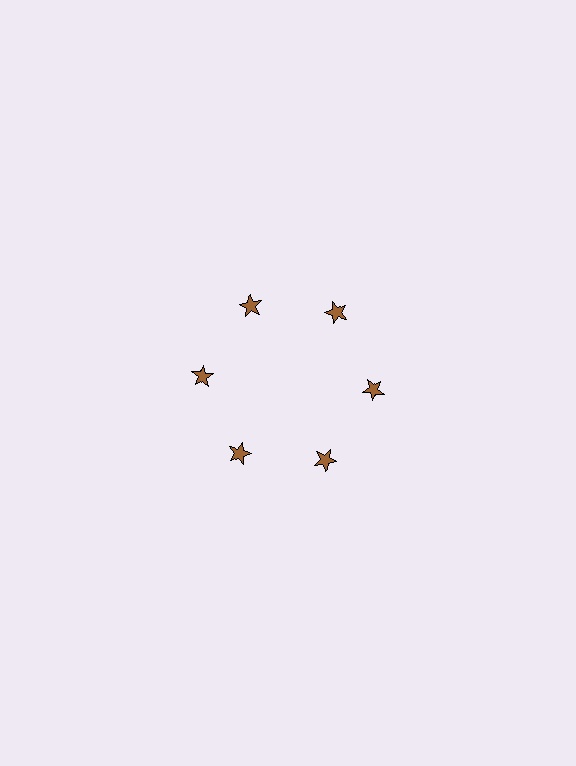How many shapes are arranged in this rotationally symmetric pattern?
There are 6 shapes, arranged in 6 groups of 1.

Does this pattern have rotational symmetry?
Yes, this pattern has 6-fold rotational symmetry. It looks the same after rotating 60 degrees around the center.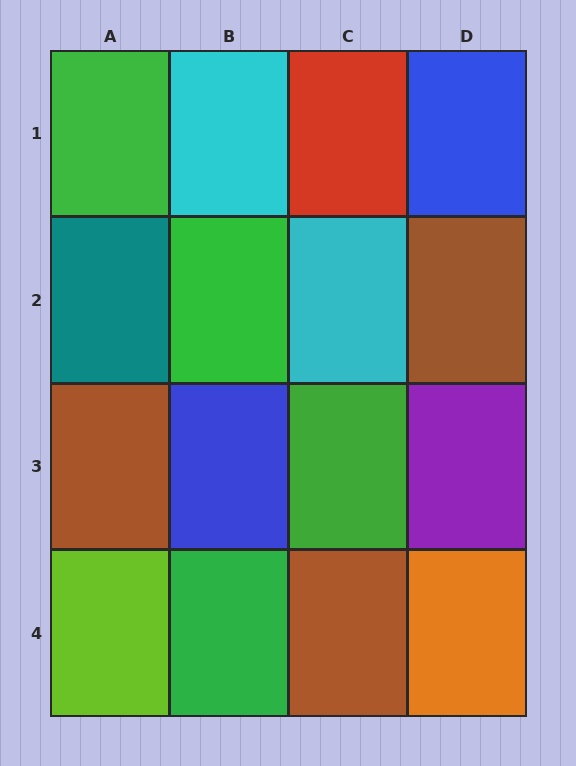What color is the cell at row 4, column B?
Green.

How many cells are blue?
2 cells are blue.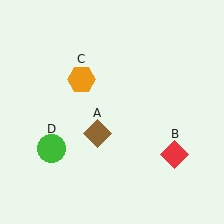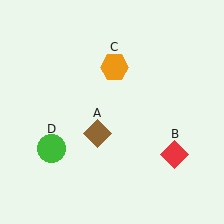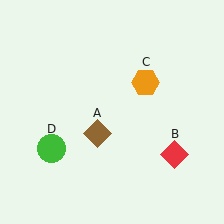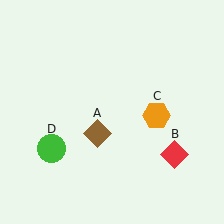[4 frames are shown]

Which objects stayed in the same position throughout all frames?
Brown diamond (object A) and red diamond (object B) and green circle (object D) remained stationary.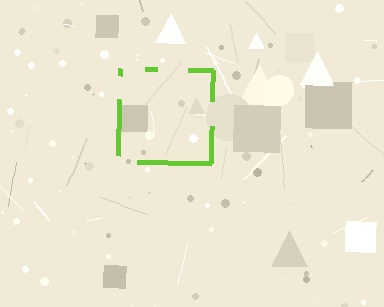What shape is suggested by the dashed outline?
The dashed outline suggests a square.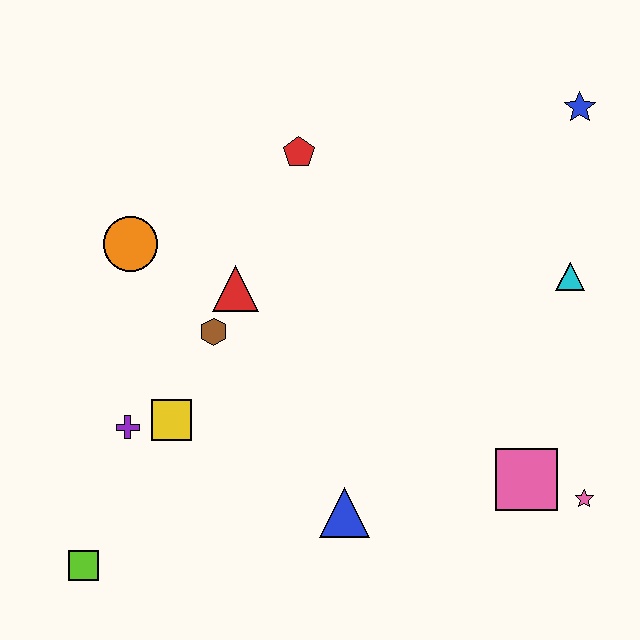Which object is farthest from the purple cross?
The blue star is farthest from the purple cross.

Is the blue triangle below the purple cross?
Yes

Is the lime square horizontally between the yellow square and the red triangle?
No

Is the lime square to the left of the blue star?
Yes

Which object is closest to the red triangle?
The brown hexagon is closest to the red triangle.